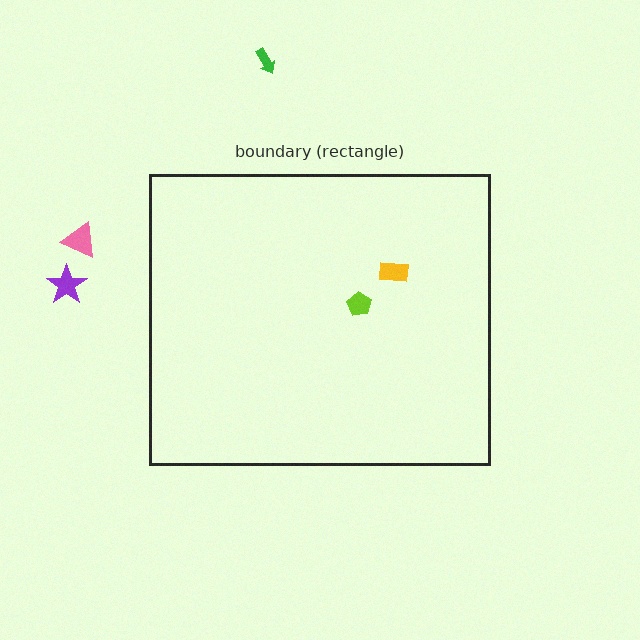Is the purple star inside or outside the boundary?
Outside.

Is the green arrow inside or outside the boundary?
Outside.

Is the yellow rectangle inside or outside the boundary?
Inside.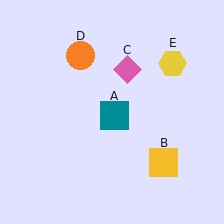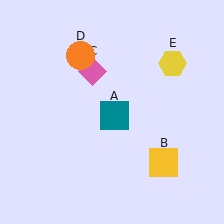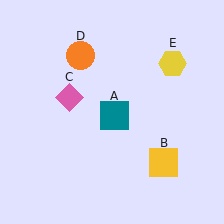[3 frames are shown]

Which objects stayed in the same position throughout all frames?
Teal square (object A) and yellow square (object B) and orange circle (object D) and yellow hexagon (object E) remained stationary.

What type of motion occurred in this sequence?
The pink diamond (object C) rotated counterclockwise around the center of the scene.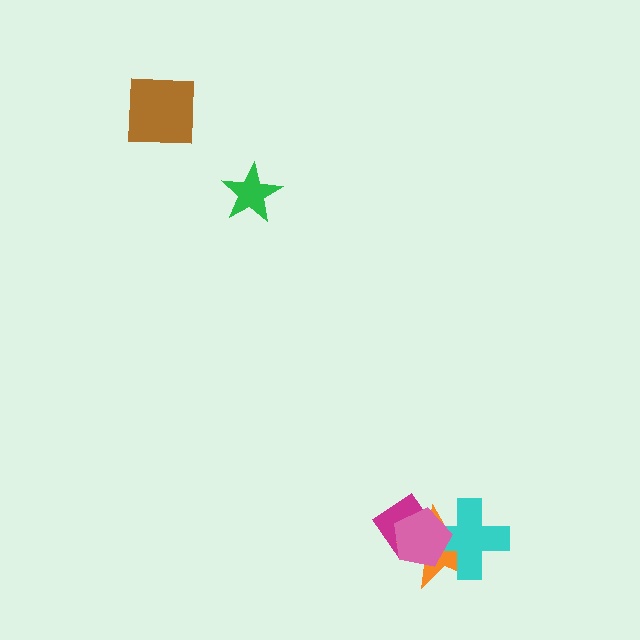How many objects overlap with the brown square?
0 objects overlap with the brown square.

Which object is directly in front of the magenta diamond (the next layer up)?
The orange star is directly in front of the magenta diamond.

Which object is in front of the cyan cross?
The pink pentagon is in front of the cyan cross.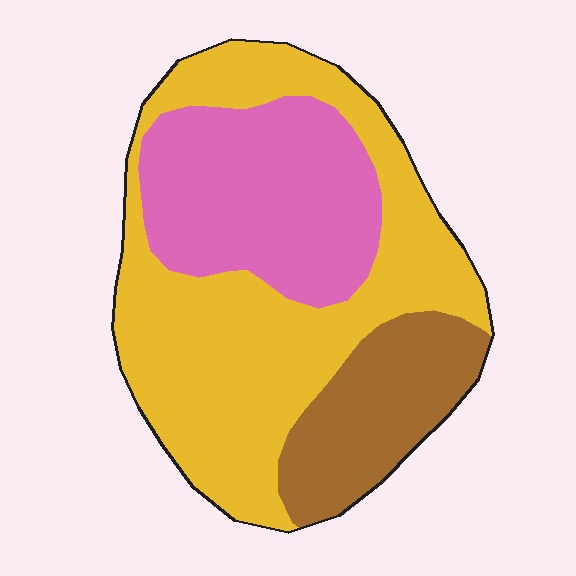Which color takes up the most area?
Yellow, at roughly 50%.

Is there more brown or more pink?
Pink.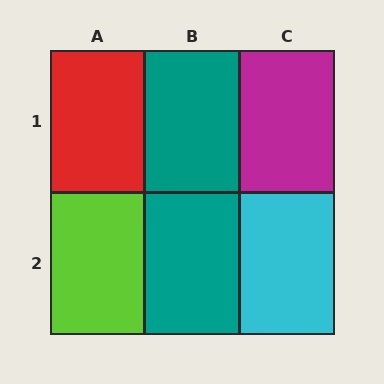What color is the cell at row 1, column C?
Magenta.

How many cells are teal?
2 cells are teal.